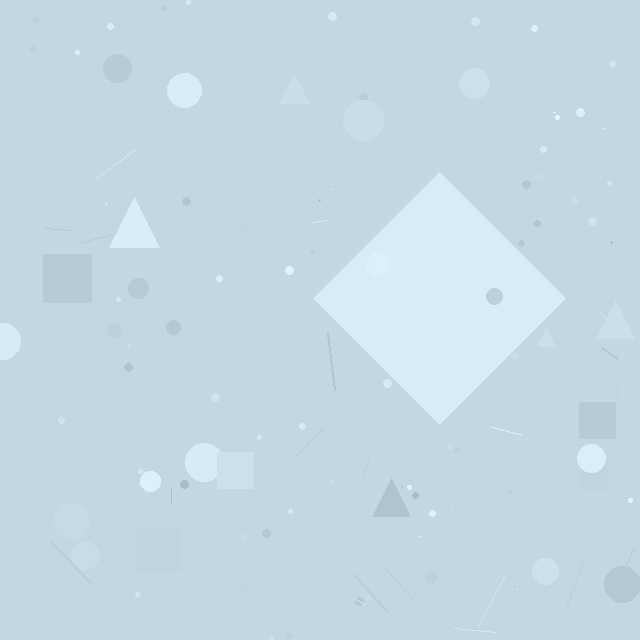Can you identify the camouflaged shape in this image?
The camouflaged shape is a diamond.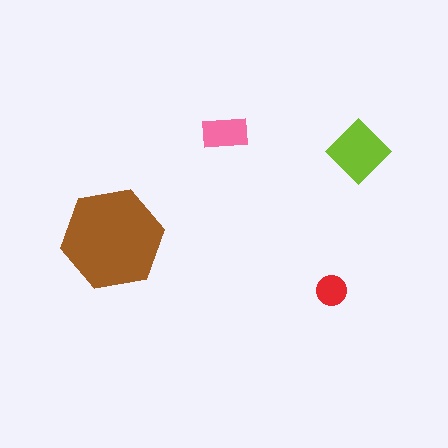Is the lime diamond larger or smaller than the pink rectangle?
Larger.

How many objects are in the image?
There are 4 objects in the image.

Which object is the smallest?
The red circle.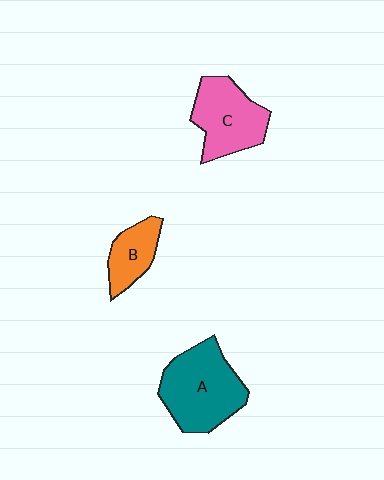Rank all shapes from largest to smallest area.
From largest to smallest: A (teal), C (pink), B (orange).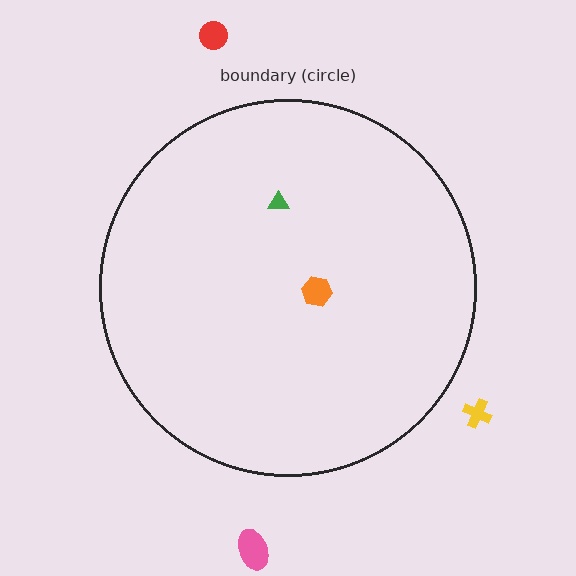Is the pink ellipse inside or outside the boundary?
Outside.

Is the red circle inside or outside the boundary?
Outside.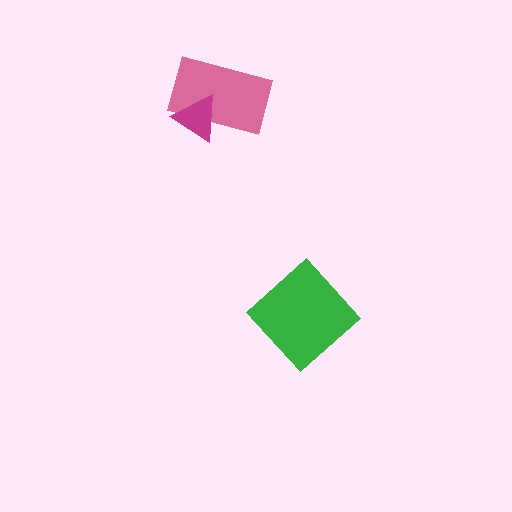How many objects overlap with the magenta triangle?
1 object overlaps with the magenta triangle.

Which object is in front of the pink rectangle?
The magenta triangle is in front of the pink rectangle.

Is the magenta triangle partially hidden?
No, no other shape covers it.